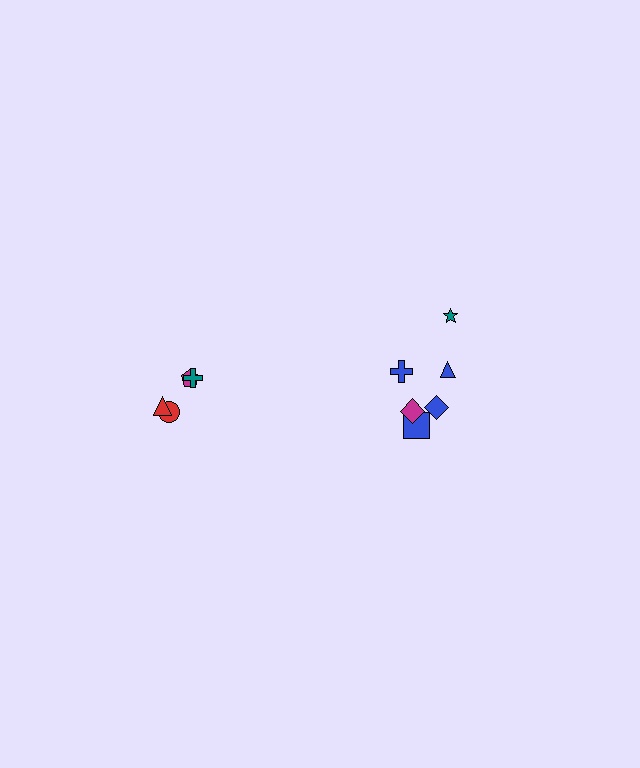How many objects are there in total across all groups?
There are 10 objects.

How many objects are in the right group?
There are 6 objects.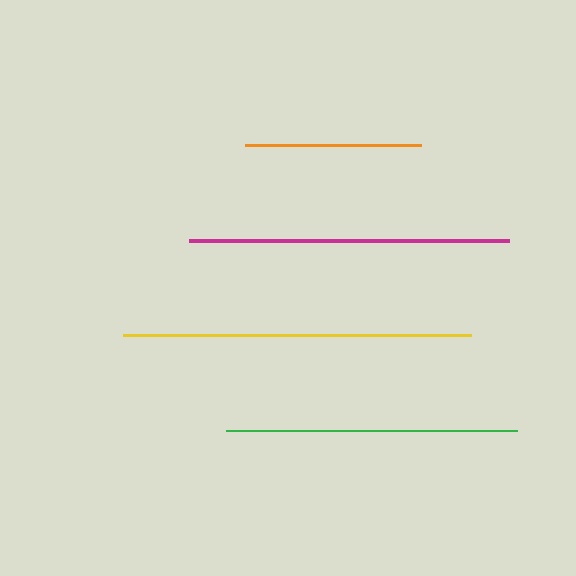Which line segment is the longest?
The yellow line is the longest at approximately 347 pixels.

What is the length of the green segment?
The green segment is approximately 291 pixels long.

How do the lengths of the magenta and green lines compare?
The magenta and green lines are approximately the same length.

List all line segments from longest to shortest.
From longest to shortest: yellow, magenta, green, orange.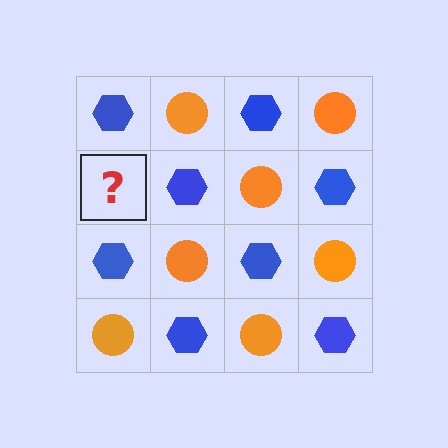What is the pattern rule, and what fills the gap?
The rule is that it alternates blue hexagon and orange circle in a checkerboard pattern. The gap should be filled with an orange circle.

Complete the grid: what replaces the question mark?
The question mark should be replaced with an orange circle.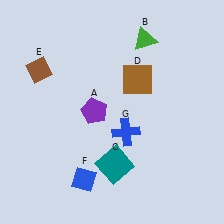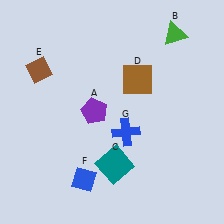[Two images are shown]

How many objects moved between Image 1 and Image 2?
1 object moved between the two images.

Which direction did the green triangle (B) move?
The green triangle (B) moved right.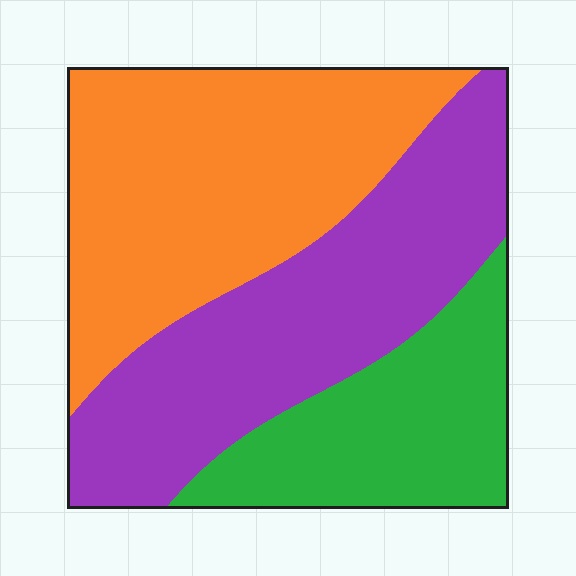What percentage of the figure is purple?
Purple takes up about three eighths (3/8) of the figure.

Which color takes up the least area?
Green, at roughly 25%.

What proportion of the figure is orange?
Orange takes up between a third and a half of the figure.